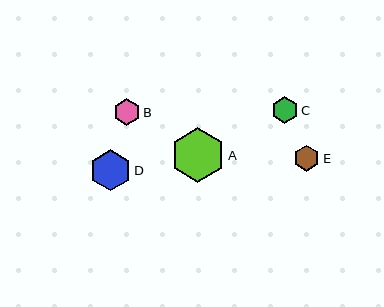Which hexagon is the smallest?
Hexagon E is the smallest with a size of approximately 26 pixels.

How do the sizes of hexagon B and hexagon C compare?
Hexagon B and hexagon C are approximately the same size.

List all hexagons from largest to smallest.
From largest to smallest: A, D, B, C, E.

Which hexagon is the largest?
Hexagon A is the largest with a size of approximately 54 pixels.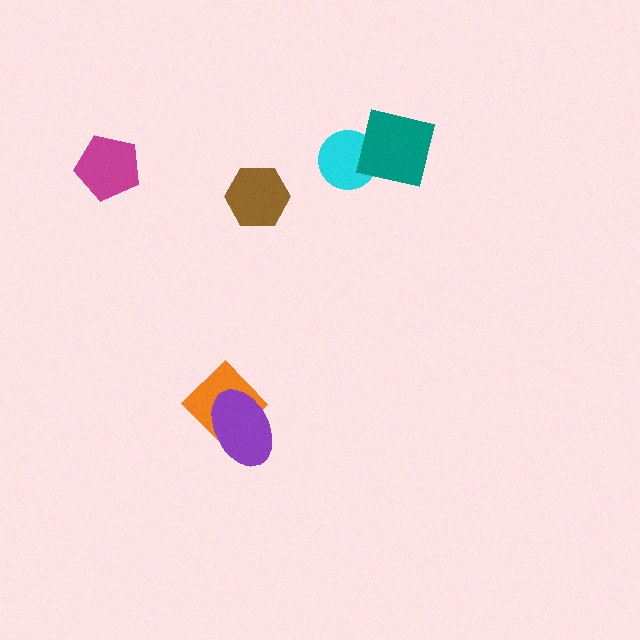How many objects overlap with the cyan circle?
1 object overlaps with the cyan circle.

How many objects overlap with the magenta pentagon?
0 objects overlap with the magenta pentagon.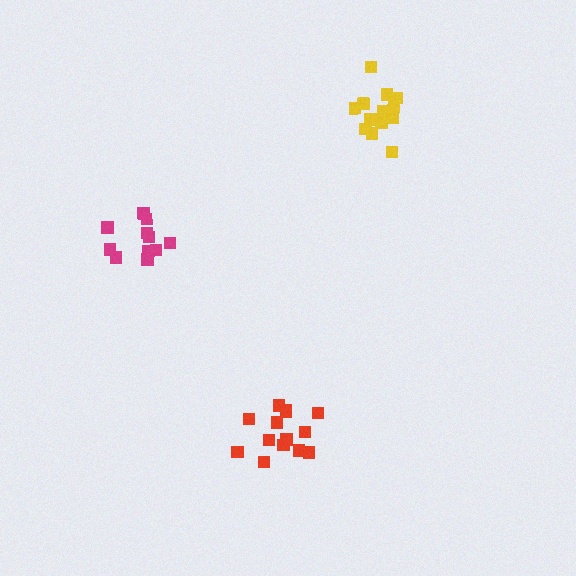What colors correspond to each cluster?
The clusters are colored: red, yellow, magenta.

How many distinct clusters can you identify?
There are 3 distinct clusters.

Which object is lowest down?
The red cluster is bottommost.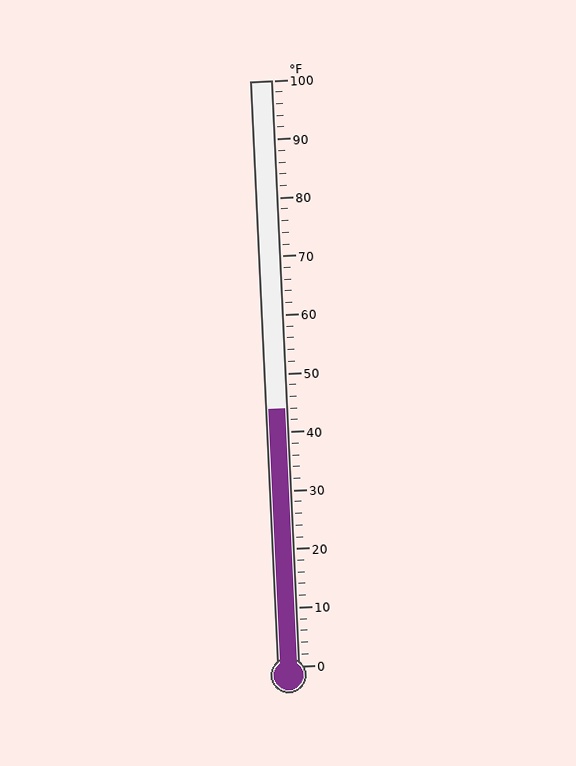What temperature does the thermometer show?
The thermometer shows approximately 44°F.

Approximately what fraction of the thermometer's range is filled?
The thermometer is filled to approximately 45% of its range.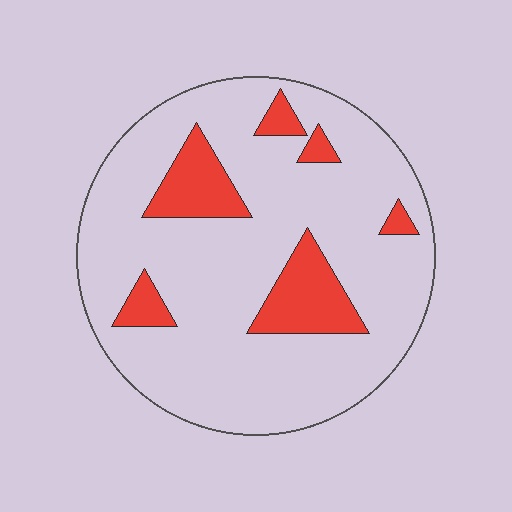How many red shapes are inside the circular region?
6.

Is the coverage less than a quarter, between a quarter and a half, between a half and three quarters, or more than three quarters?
Less than a quarter.